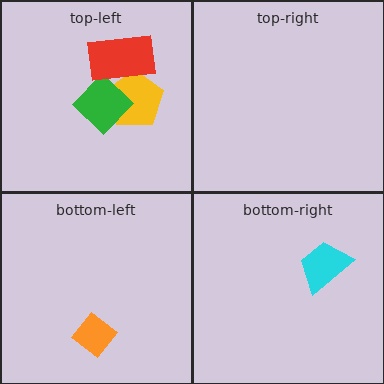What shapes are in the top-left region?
The yellow pentagon, the green diamond, the red rectangle.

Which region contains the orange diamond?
The bottom-left region.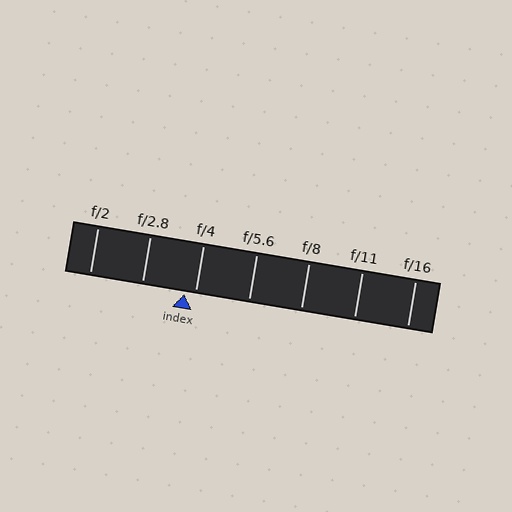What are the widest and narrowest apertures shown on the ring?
The widest aperture shown is f/2 and the narrowest is f/16.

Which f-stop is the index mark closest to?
The index mark is closest to f/4.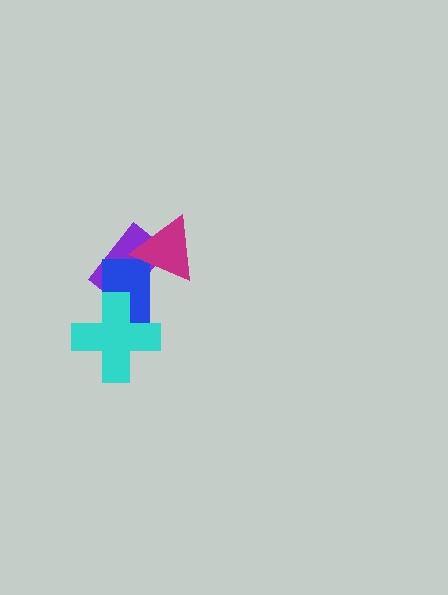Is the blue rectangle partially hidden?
Yes, it is partially covered by another shape.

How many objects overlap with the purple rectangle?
2 objects overlap with the purple rectangle.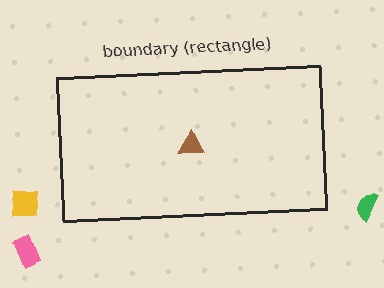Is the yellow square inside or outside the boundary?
Outside.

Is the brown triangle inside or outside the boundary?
Inside.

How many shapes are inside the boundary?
1 inside, 3 outside.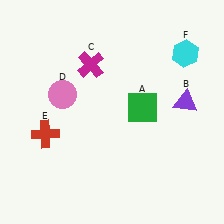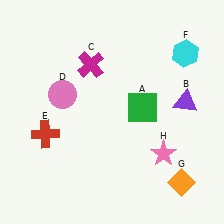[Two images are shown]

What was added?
An orange diamond (G), a pink star (H) were added in Image 2.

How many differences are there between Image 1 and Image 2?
There are 2 differences between the two images.